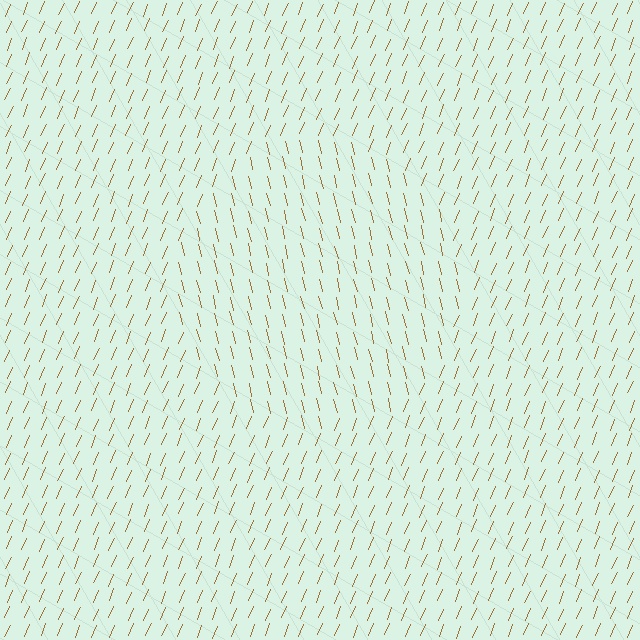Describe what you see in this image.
The image is filled with small brown line segments. A circle region in the image has lines oriented differently from the surrounding lines, creating a visible texture boundary.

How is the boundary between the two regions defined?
The boundary is defined purely by a change in line orientation (approximately 36 degrees difference). All lines are the same color and thickness.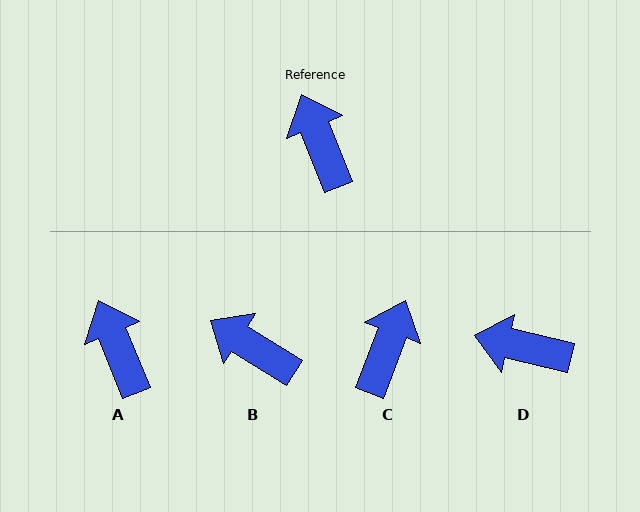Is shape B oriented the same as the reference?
No, it is off by about 36 degrees.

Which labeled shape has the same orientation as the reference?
A.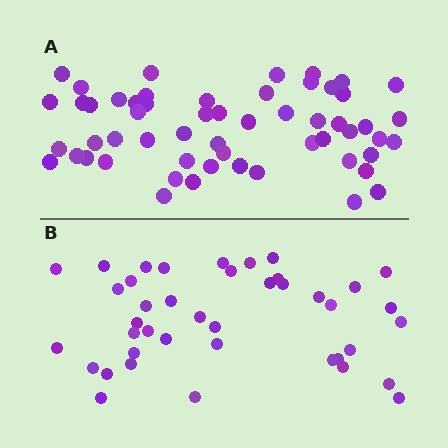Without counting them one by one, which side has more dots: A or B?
Region A (the top region) has more dots.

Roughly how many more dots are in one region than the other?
Region A has approximately 15 more dots than region B.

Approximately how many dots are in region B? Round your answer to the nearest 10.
About 40 dots. (The exact count is 41, which rounds to 40.)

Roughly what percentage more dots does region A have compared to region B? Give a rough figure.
About 35% more.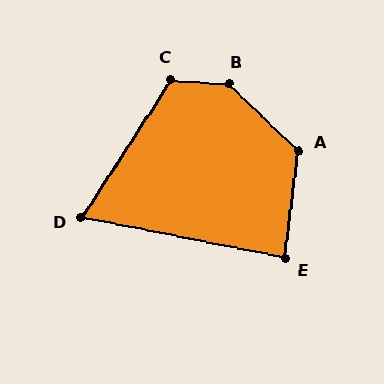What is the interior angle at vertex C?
Approximately 119 degrees (obtuse).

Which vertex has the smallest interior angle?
D, at approximately 68 degrees.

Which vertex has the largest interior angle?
B, at approximately 140 degrees.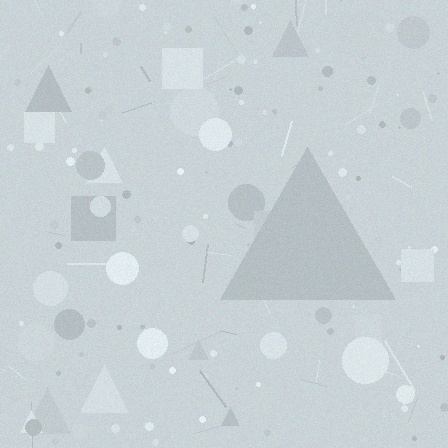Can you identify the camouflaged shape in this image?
The camouflaged shape is a triangle.